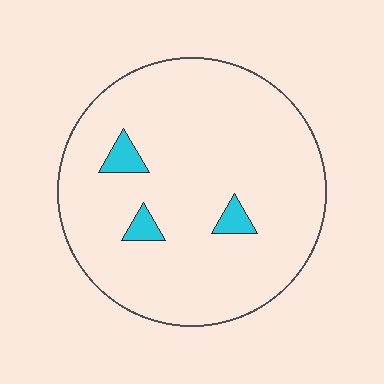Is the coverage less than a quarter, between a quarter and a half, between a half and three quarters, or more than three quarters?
Less than a quarter.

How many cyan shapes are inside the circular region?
3.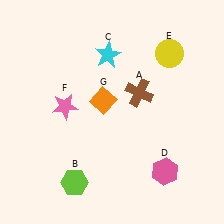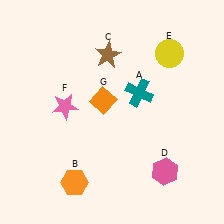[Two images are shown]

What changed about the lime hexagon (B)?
In Image 1, B is lime. In Image 2, it changed to orange.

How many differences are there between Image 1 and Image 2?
There are 3 differences between the two images.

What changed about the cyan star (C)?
In Image 1, C is cyan. In Image 2, it changed to brown.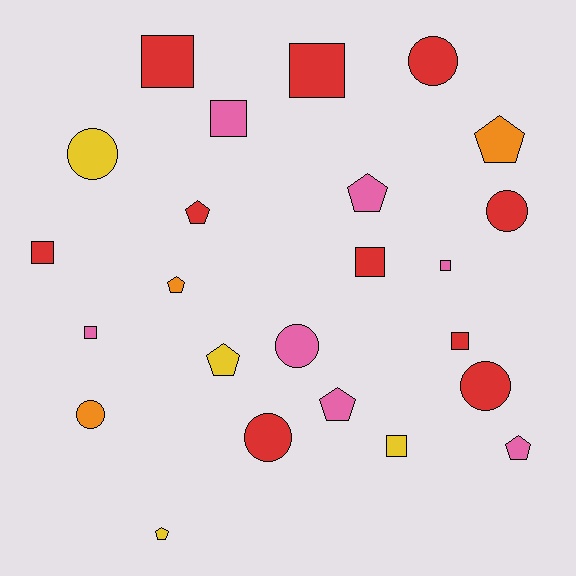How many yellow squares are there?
There is 1 yellow square.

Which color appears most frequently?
Red, with 10 objects.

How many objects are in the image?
There are 24 objects.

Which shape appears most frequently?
Square, with 9 objects.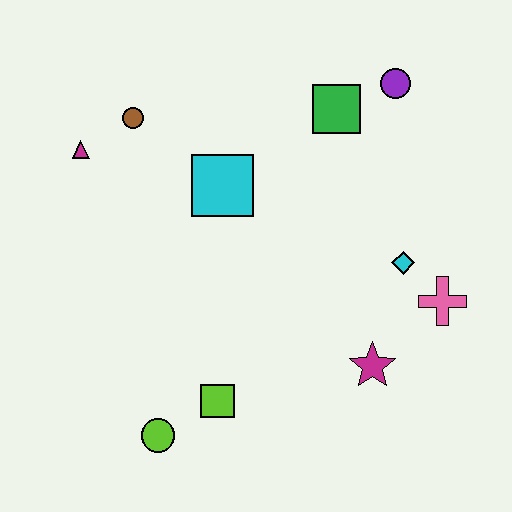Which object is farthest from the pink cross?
The magenta triangle is farthest from the pink cross.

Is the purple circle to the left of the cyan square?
No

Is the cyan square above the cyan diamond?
Yes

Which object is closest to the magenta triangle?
The brown circle is closest to the magenta triangle.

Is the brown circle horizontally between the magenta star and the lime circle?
No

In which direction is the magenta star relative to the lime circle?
The magenta star is to the right of the lime circle.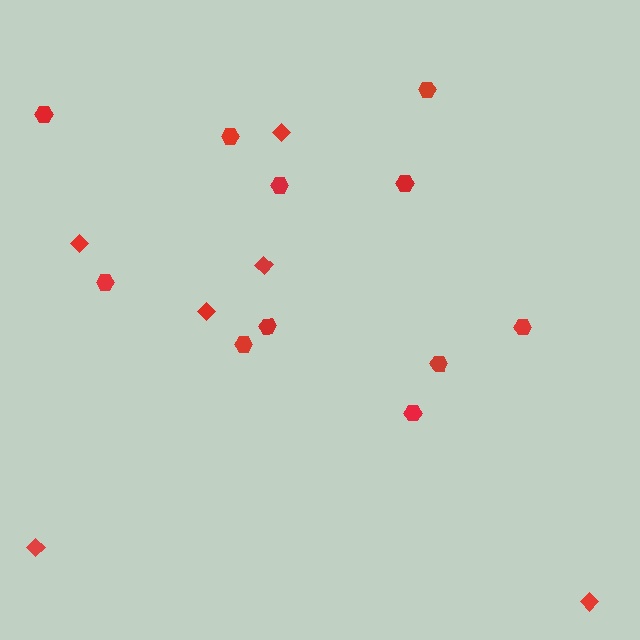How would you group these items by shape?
There are 2 groups: one group of hexagons (11) and one group of diamonds (6).